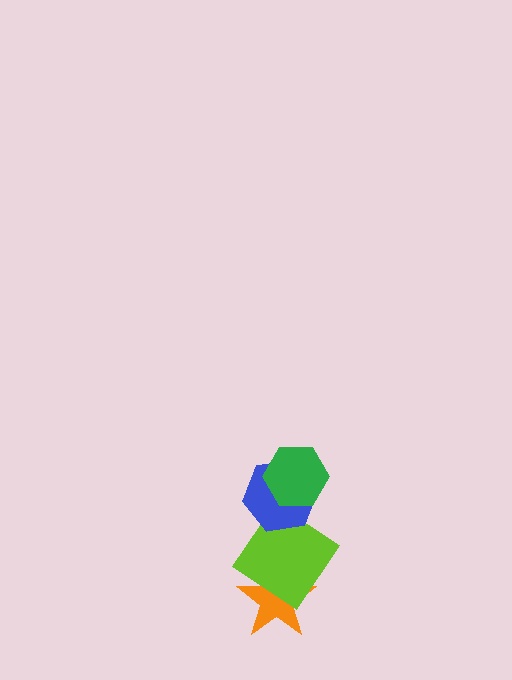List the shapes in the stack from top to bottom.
From top to bottom: the green hexagon, the blue hexagon, the lime diamond, the orange star.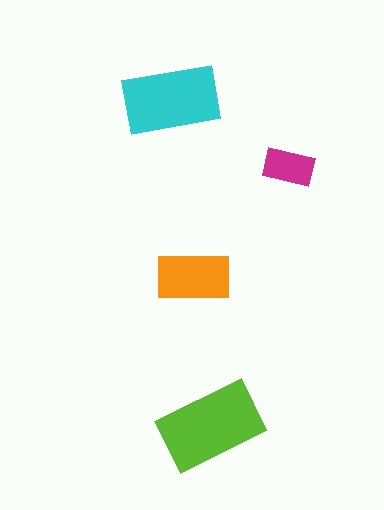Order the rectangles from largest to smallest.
the lime one, the cyan one, the orange one, the magenta one.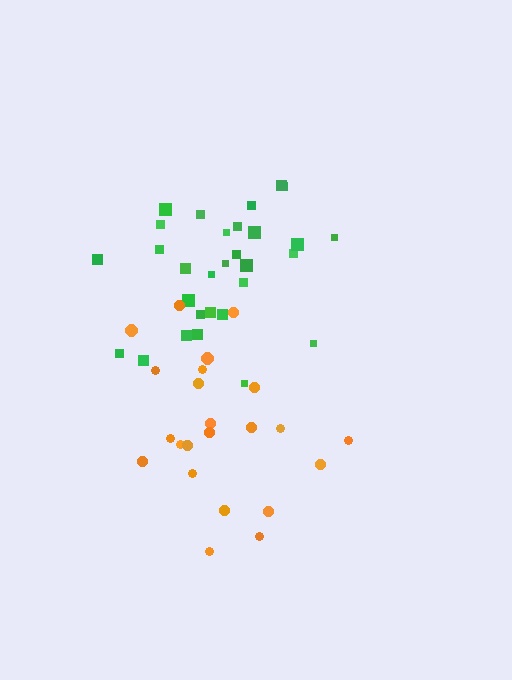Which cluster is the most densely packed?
Green.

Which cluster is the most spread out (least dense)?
Orange.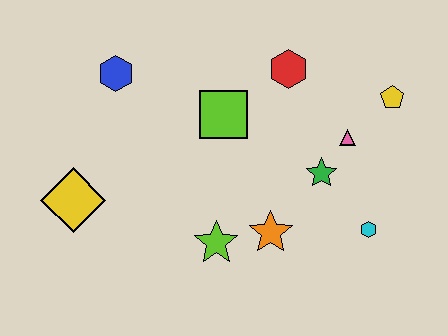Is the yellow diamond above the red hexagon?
No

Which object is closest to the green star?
The pink triangle is closest to the green star.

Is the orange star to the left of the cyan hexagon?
Yes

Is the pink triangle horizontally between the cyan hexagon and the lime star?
Yes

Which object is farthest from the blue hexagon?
The cyan hexagon is farthest from the blue hexagon.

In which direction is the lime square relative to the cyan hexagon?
The lime square is to the left of the cyan hexagon.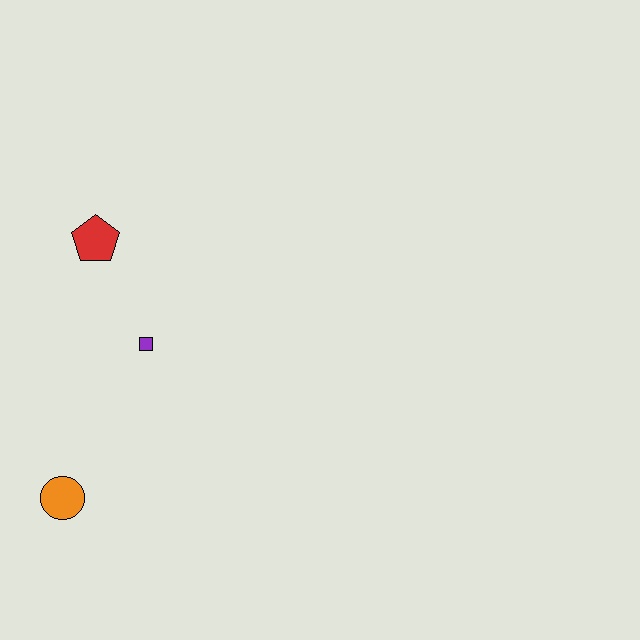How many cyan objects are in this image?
There are no cyan objects.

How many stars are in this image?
There are no stars.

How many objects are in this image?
There are 3 objects.